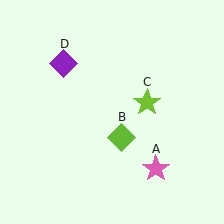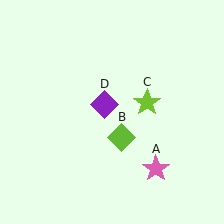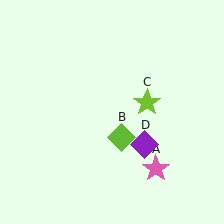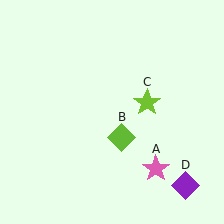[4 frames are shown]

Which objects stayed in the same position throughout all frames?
Pink star (object A) and lime diamond (object B) and lime star (object C) remained stationary.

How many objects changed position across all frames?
1 object changed position: purple diamond (object D).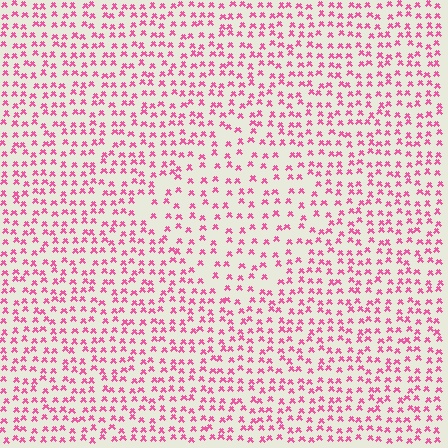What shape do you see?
I see a diamond.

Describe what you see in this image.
The image contains small pink elements arranged at two different densities. A diamond-shaped region is visible where the elements are less densely packed than the surrounding area.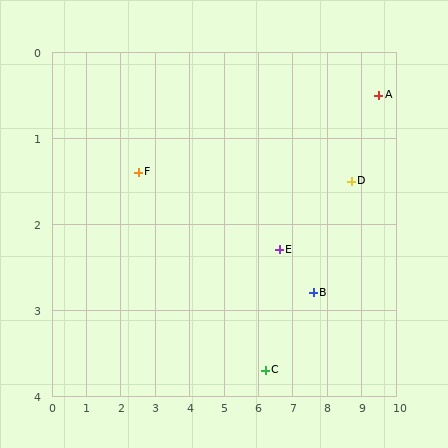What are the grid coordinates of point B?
Point B is at approximately (7.6, 2.8).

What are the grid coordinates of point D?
Point D is at approximately (8.7, 1.5).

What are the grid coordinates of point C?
Point C is at approximately (6.2, 3.7).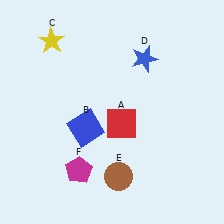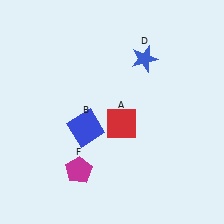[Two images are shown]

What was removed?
The brown circle (E), the yellow star (C) were removed in Image 2.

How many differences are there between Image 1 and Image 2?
There are 2 differences between the two images.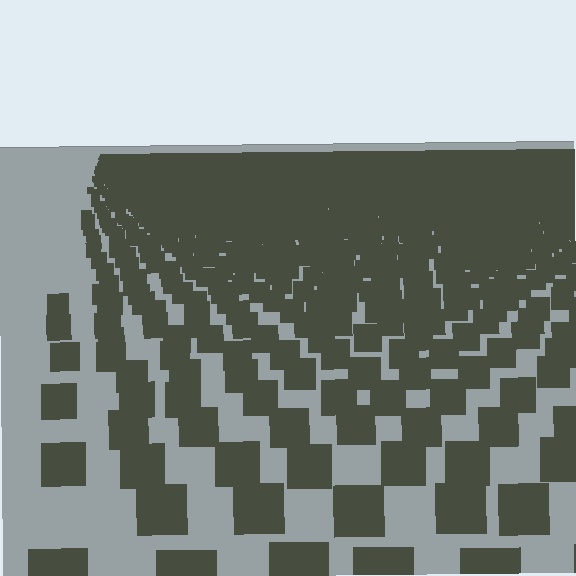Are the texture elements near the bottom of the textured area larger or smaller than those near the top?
Larger. Near the bottom, elements are closer to the viewer and appear at a bigger on-screen size.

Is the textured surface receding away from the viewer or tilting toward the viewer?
The surface is receding away from the viewer. Texture elements get smaller and denser toward the top.